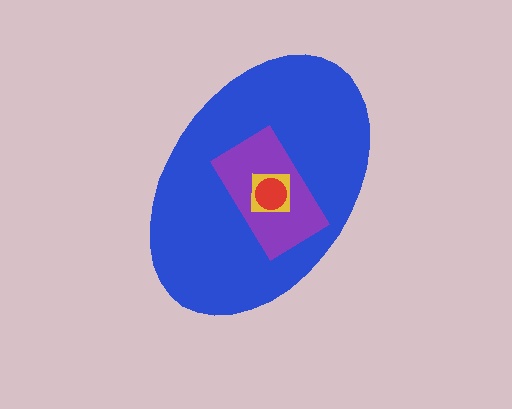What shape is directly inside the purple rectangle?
The yellow square.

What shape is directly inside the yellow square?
The red circle.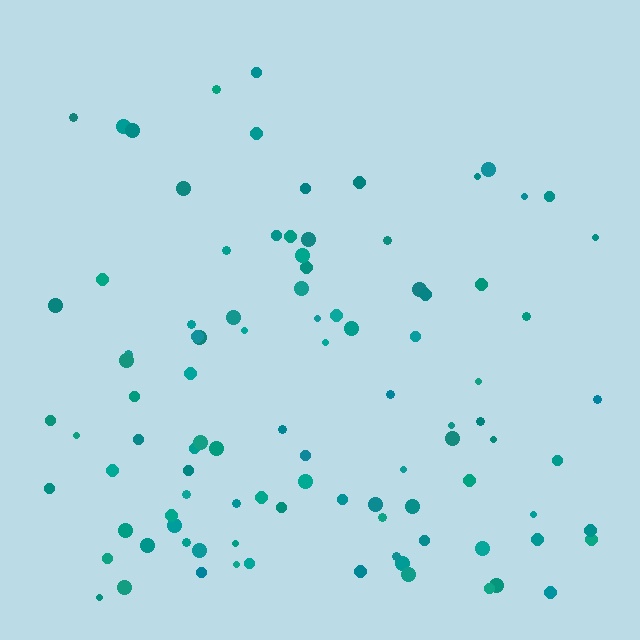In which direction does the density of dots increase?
From top to bottom, with the bottom side densest.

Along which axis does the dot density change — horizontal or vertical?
Vertical.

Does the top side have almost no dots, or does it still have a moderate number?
Still a moderate number, just noticeably fewer than the bottom.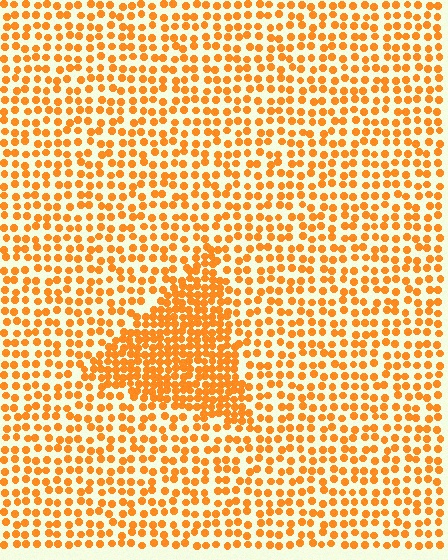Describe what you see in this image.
The image contains small orange elements arranged at two different densities. A triangle-shaped region is visible where the elements are more densely packed than the surrounding area.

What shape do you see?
I see a triangle.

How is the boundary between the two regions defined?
The boundary is defined by a change in element density (approximately 2.0x ratio). All elements are the same color, size, and shape.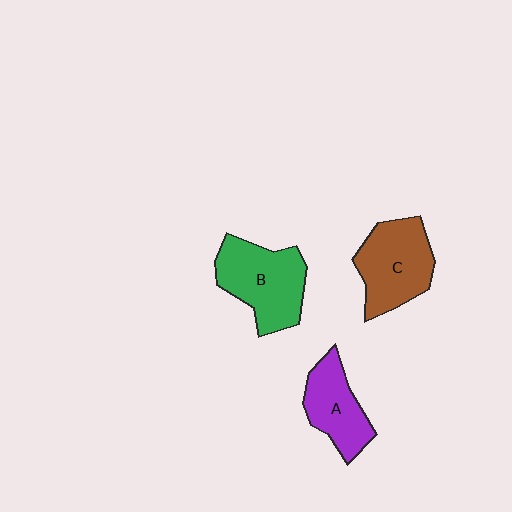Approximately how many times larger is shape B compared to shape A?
Approximately 1.4 times.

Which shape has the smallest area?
Shape A (purple).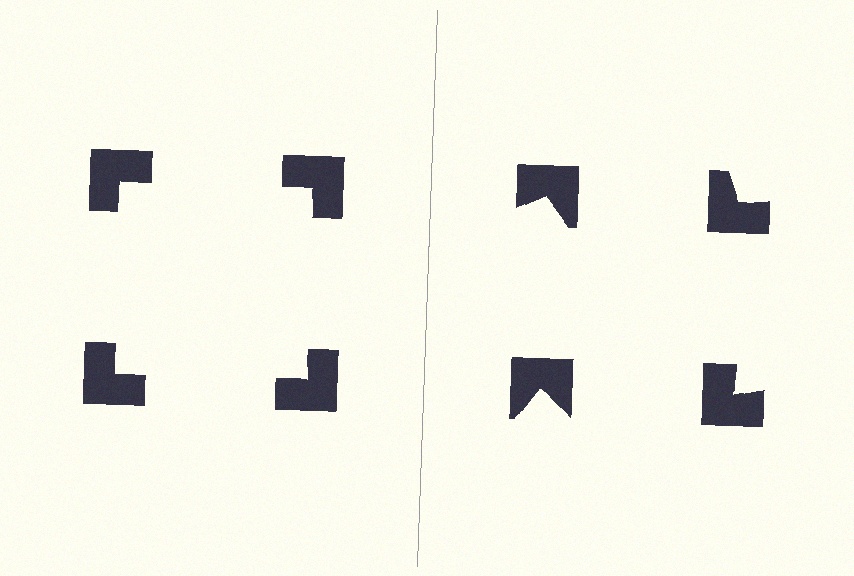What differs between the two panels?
The notched squares are positioned identically on both sides; only the wedge orientations differ. On the left they align to a square; on the right they are misaligned.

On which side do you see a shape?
An illusory square appears on the left side. On the right side the wedge cuts are rotated, so no coherent shape forms.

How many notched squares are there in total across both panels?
8 — 4 on each side.